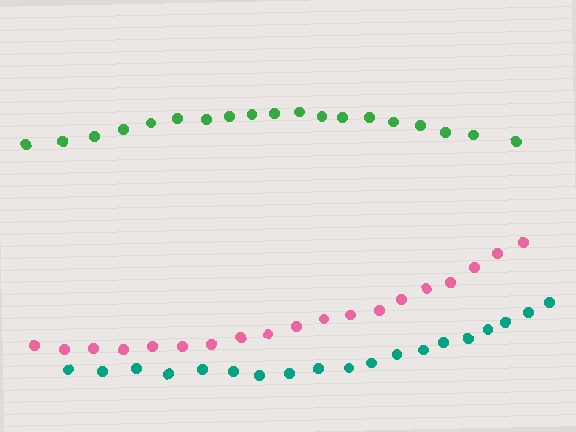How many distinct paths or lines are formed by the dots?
There are 3 distinct paths.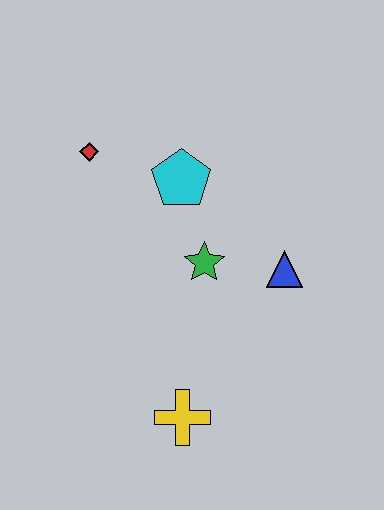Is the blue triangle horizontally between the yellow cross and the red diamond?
No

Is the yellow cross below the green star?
Yes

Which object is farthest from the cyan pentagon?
The yellow cross is farthest from the cyan pentagon.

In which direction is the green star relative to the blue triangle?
The green star is to the left of the blue triangle.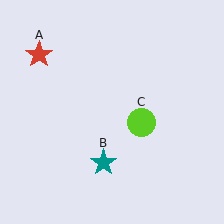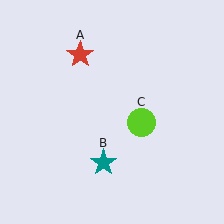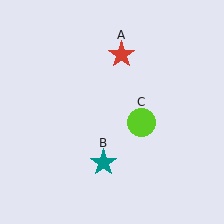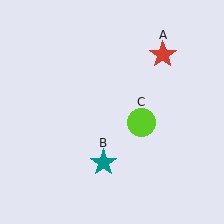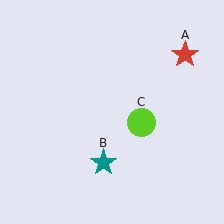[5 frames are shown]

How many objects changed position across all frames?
1 object changed position: red star (object A).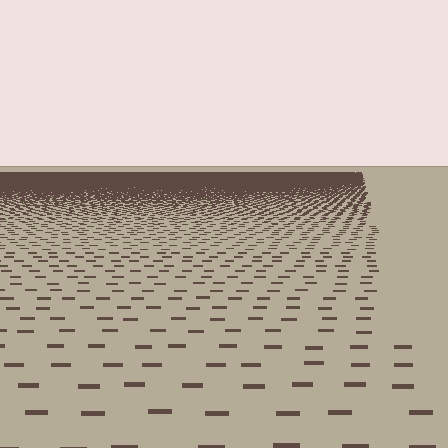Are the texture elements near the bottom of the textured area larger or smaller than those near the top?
Larger. Near the bottom, elements are closer to the viewer and appear at a bigger on-screen size.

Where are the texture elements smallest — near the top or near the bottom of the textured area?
Near the top.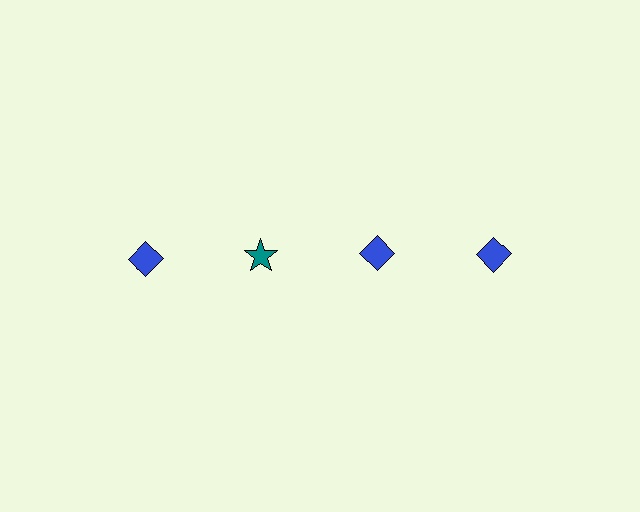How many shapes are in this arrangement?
There are 4 shapes arranged in a grid pattern.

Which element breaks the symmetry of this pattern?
The teal star in the top row, second from left column breaks the symmetry. All other shapes are blue diamonds.